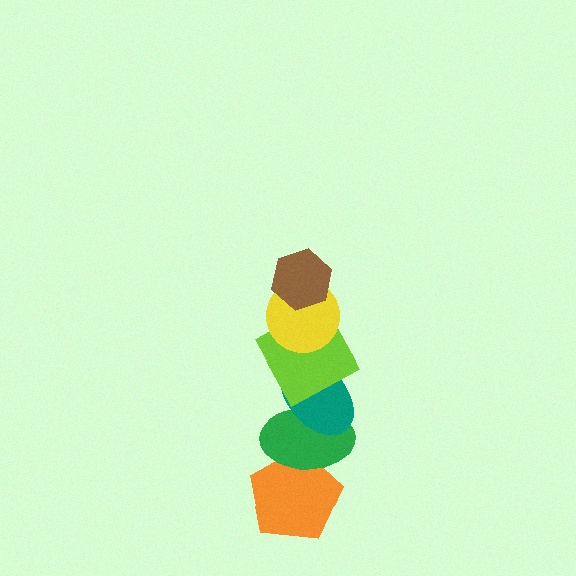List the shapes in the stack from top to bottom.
From top to bottom: the brown hexagon, the yellow circle, the lime square, the teal ellipse, the green ellipse, the orange pentagon.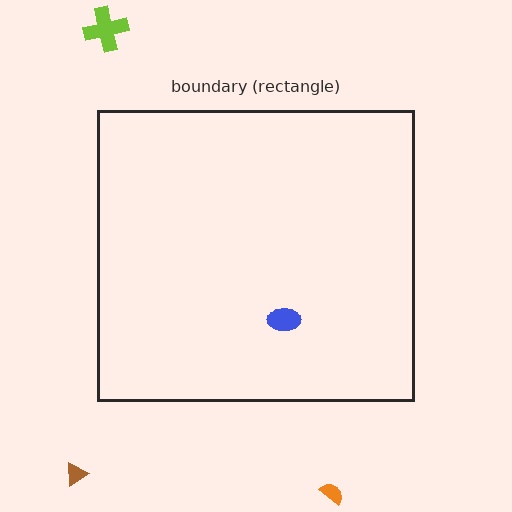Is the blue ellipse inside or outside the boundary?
Inside.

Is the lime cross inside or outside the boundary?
Outside.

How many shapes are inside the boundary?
1 inside, 3 outside.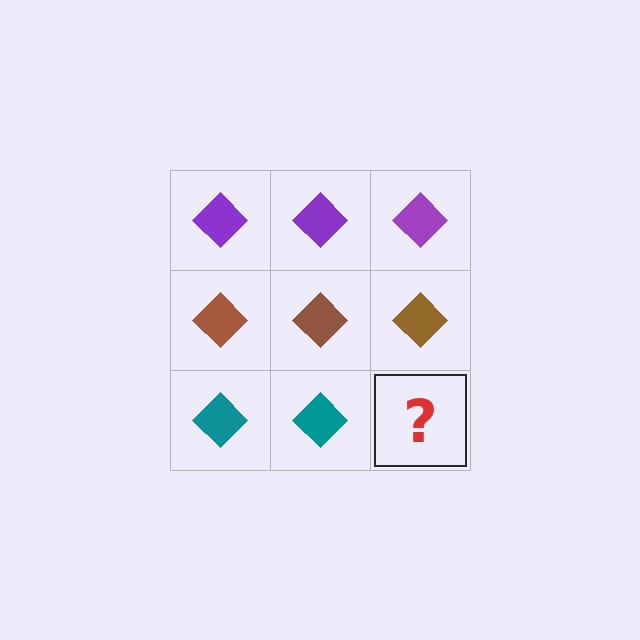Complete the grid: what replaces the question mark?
The question mark should be replaced with a teal diamond.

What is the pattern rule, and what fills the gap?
The rule is that each row has a consistent color. The gap should be filled with a teal diamond.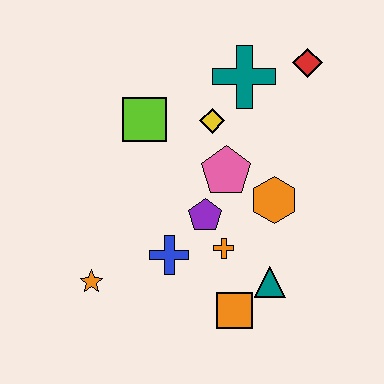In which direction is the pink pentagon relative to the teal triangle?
The pink pentagon is above the teal triangle.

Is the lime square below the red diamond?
Yes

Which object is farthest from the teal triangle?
The red diamond is farthest from the teal triangle.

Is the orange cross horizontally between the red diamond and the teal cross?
No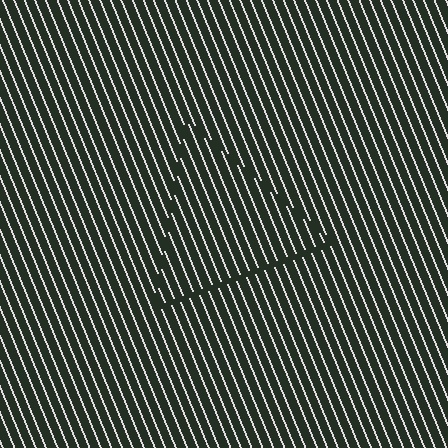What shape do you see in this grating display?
An illusory triangle. The interior of the shape contains the same grating, shifted by half a period — the contour is defined by the phase discontinuity where line-ends from the inner and outer gratings abut.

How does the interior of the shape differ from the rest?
The interior of the shape contains the same grating, shifted by half a period — the contour is defined by the phase discontinuity where line-ends from the inner and outer gratings abut.